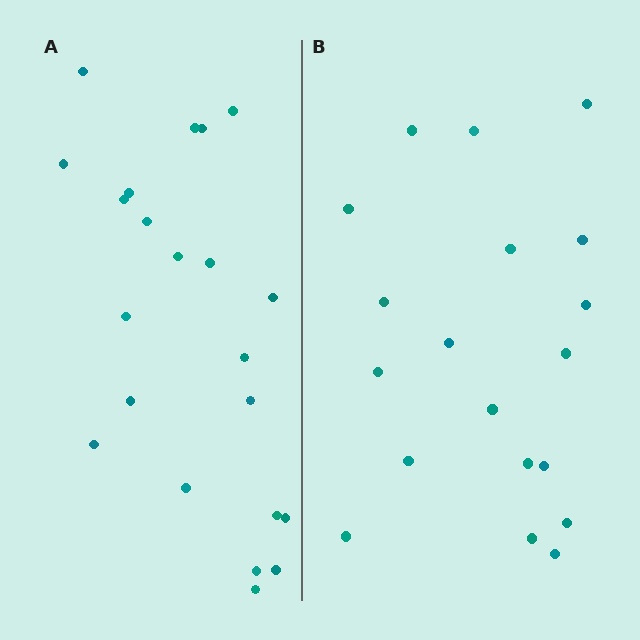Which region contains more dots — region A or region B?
Region A (the left region) has more dots.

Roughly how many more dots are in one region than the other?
Region A has just a few more — roughly 2 or 3 more dots than region B.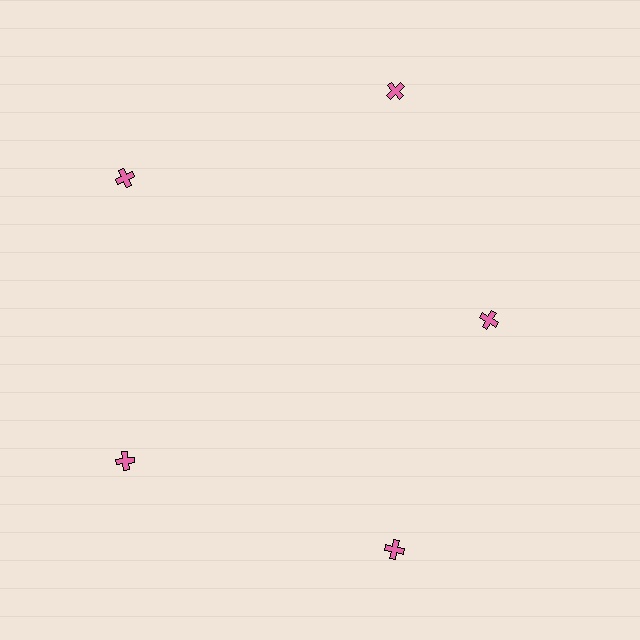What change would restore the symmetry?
The symmetry would be restored by moving it outward, back onto the ring so that all 5 crosses sit at equal angles and equal distance from the center.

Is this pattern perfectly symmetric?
No. The 5 pink crosses are arranged in a ring, but one element near the 3 o'clock position is pulled inward toward the center, breaking the 5-fold rotational symmetry.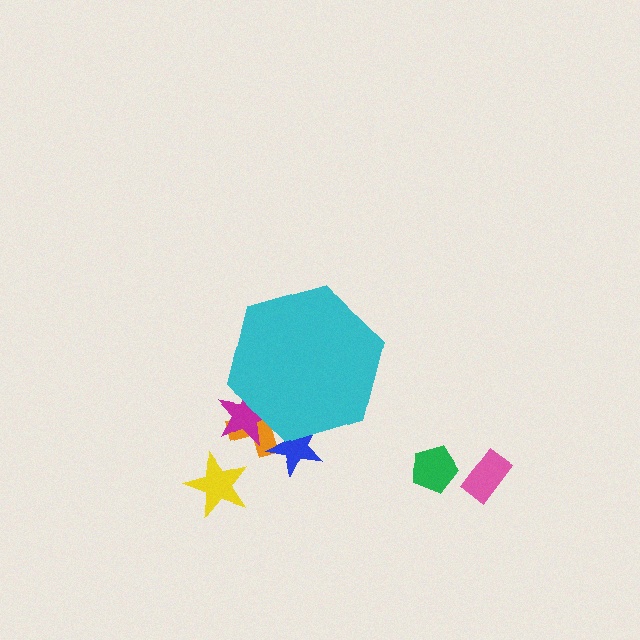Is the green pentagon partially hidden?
No, the green pentagon is fully visible.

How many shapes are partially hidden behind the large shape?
3 shapes are partially hidden.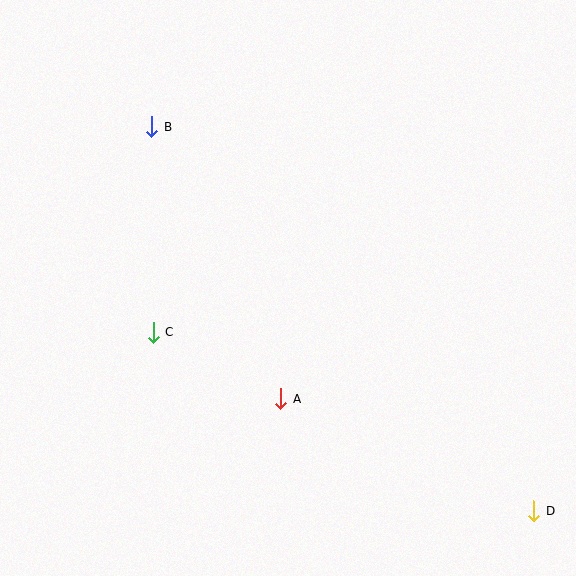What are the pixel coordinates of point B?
Point B is at (152, 126).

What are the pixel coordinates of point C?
Point C is at (153, 332).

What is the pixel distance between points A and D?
The distance between A and D is 277 pixels.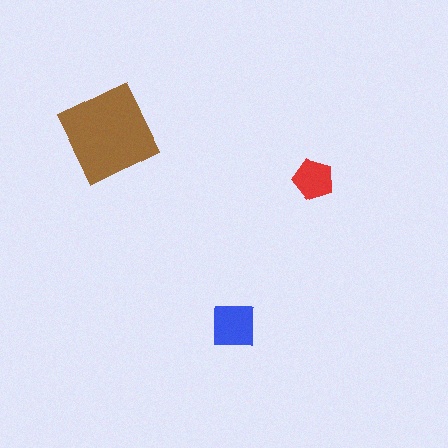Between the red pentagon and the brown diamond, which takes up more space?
The brown diamond.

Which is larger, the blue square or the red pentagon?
The blue square.